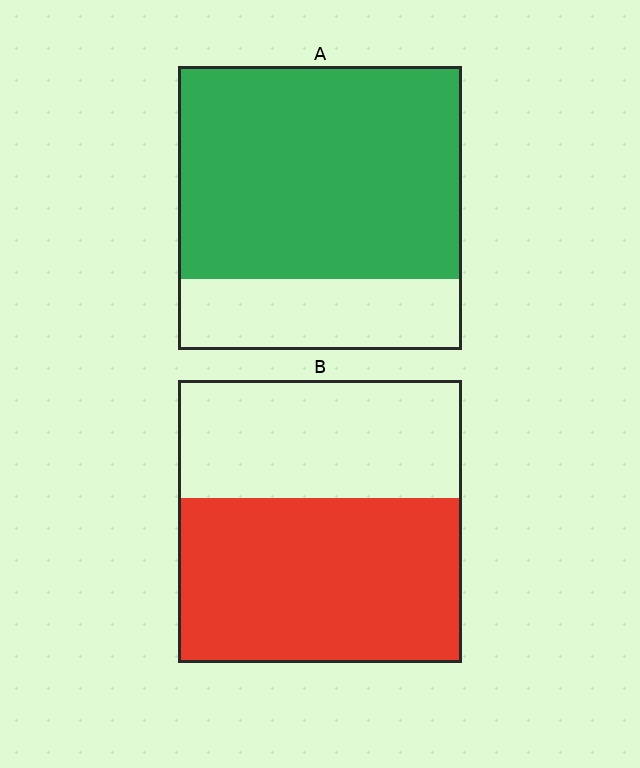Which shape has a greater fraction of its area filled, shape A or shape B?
Shape A.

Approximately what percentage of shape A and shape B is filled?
A is approximately 75% and B is approximately 60%.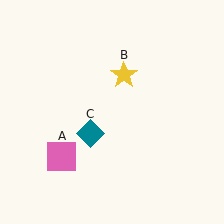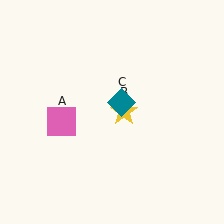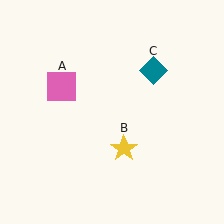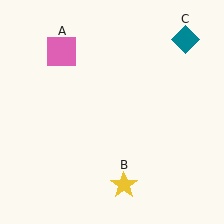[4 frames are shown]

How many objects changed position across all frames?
3 objects changed position: pink square (object A), yellow star (object B), teal diamond (object C).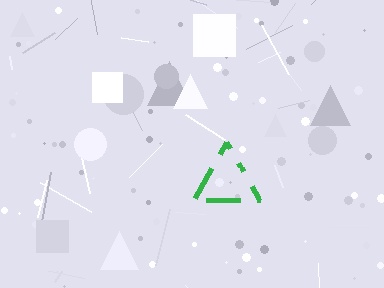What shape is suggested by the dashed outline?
The dashed outline suggests a triangle.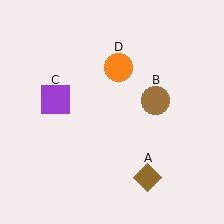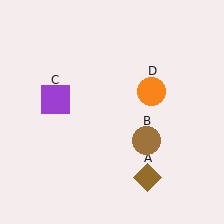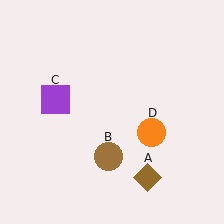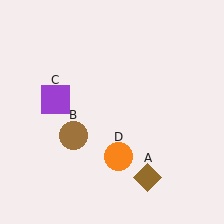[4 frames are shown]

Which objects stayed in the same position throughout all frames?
Brown diamond (object A) and purple square (object C) remained stationary.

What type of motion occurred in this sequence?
The brown circle (object B), orange circle (object D) rotated clockwise around the center of the scene.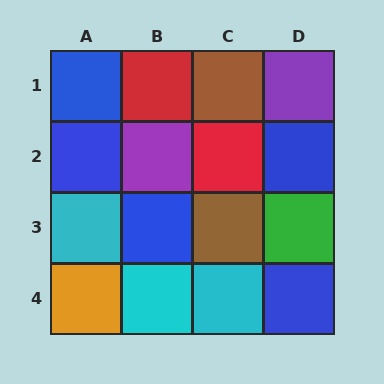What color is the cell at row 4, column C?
Cyan.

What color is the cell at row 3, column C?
Brown.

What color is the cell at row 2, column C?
Red.